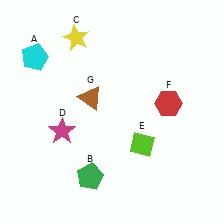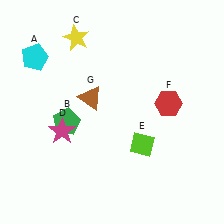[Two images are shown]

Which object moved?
The green pentagon (B) moved up.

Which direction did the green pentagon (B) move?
The green pentagon (B) moved up.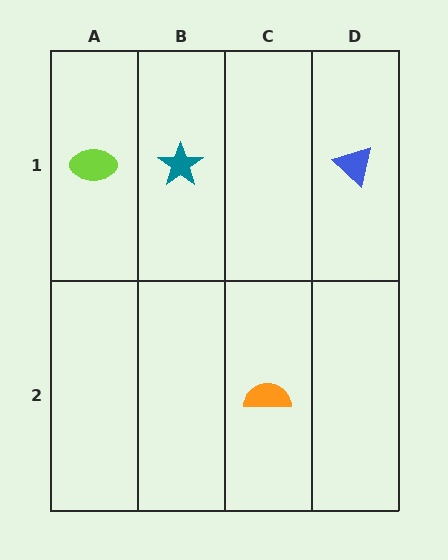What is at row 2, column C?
An orange semicircle.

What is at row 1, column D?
A blue triangle.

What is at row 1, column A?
A lime ellipse.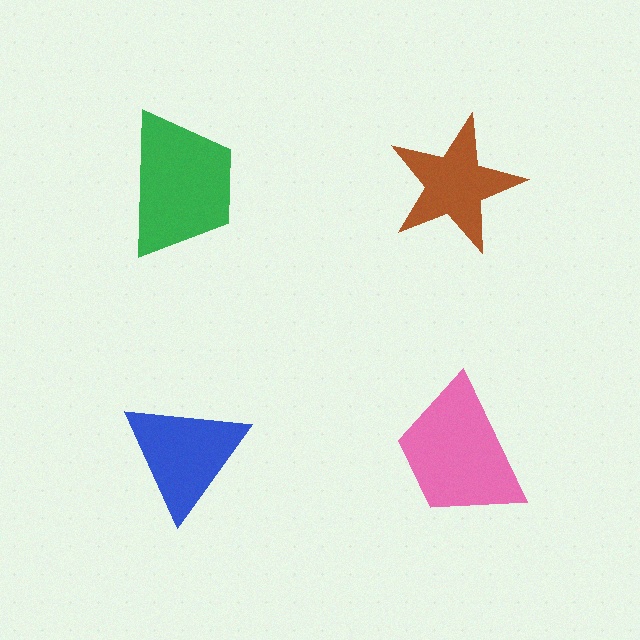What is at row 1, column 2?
A brown star.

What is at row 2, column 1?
A blue triangle.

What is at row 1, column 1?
A green trapezoid.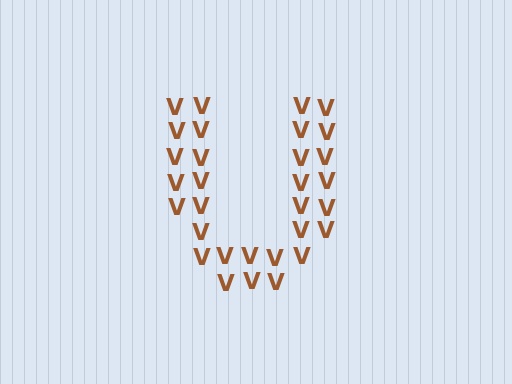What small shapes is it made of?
It is made of small letter V's.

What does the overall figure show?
The overall figure shows the letter U.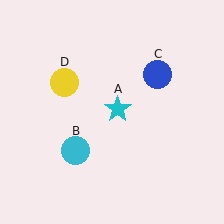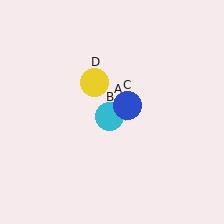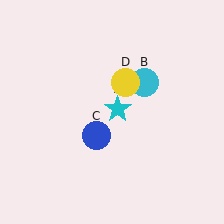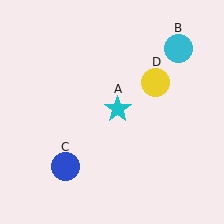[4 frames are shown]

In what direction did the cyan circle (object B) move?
The cyan circle (object B) moved up and to the right.